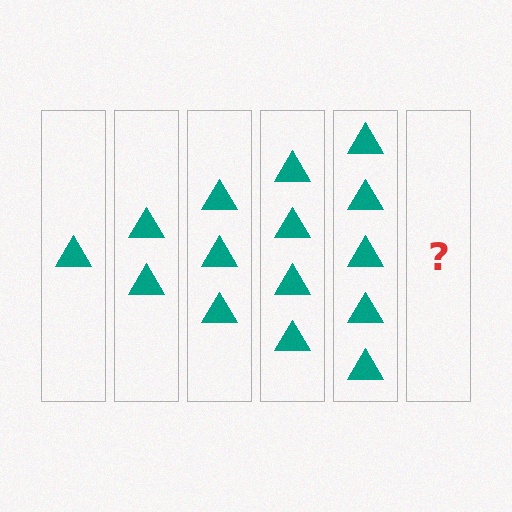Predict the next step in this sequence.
The next step is 6 triangles.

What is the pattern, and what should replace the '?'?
The pattern is that each step adds one more triangle. The '?' should be 6 triangles.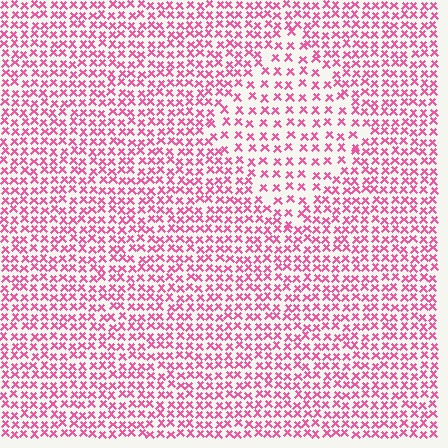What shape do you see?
I see a diamond.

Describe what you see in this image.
The image contains small pink elements arranged at two different densities. A diamond-shaped region is visible where the elements are less densely packed than the surrounding area.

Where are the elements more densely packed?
The elements are more densely packed outside the diamond boundary.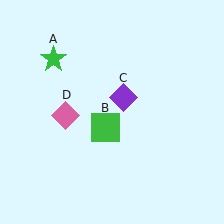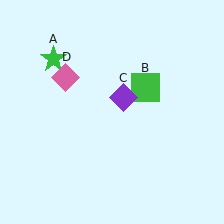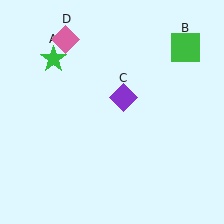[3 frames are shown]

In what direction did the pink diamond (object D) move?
The pink diamond (object D) moved up.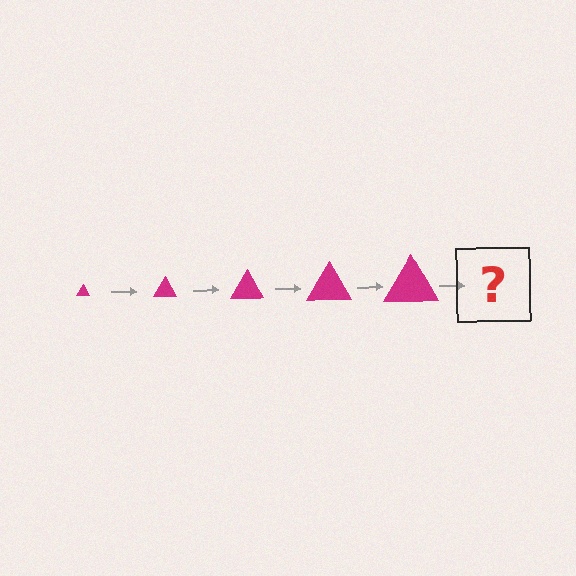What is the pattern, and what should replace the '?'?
The pattern is that the triangle gets progressively larger each step. The '?' should be a magenta triangle, larger than the previous one.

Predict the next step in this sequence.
The next step is a magenta triangle, larger than the previous one.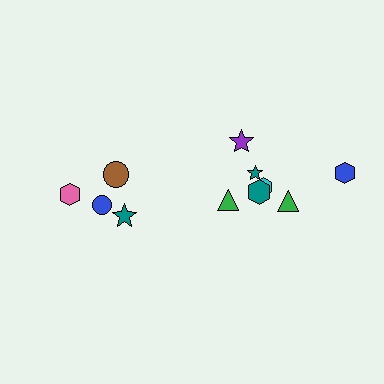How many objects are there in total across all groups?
There are 11 objects.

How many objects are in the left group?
There are 4 objects.